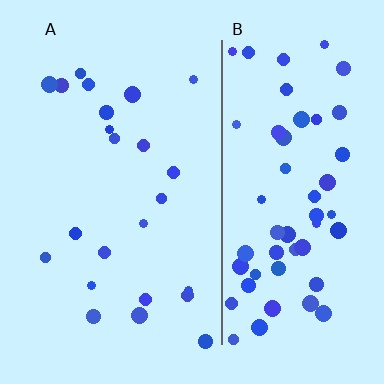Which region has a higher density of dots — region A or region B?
B (the right).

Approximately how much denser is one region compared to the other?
Approximately 2.5× — region B over region A.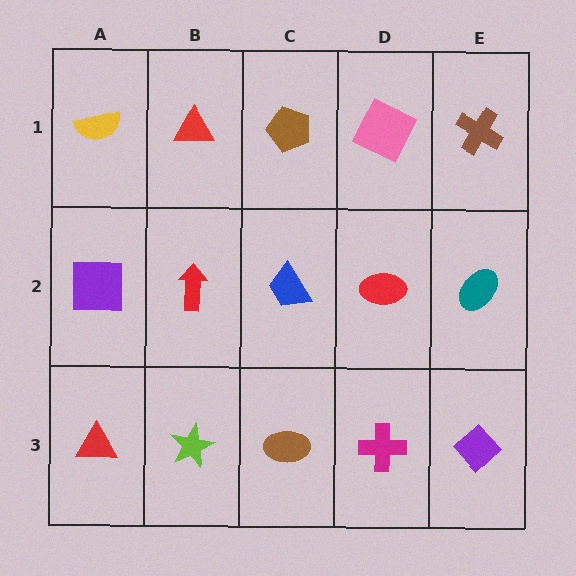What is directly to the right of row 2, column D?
A teal ellipse.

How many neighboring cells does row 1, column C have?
3.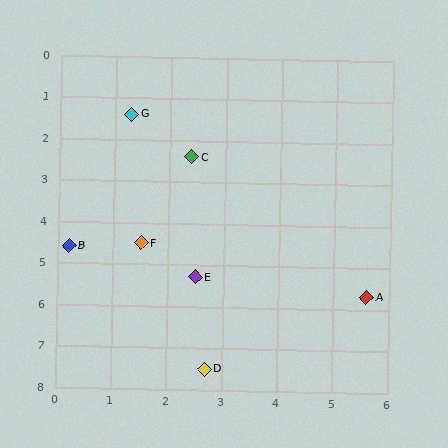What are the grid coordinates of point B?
Point B is at approximately (0.2, 4.6).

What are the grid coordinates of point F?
Point F is at approximately (1.5, 4.5).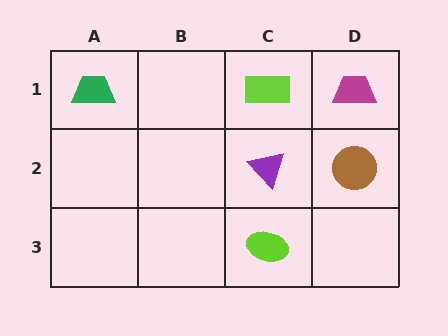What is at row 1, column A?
A green trapezoid.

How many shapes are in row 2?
2 shapes.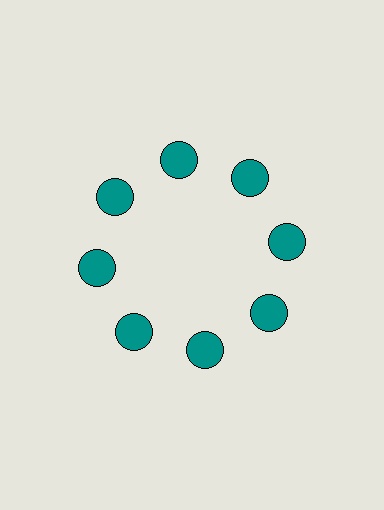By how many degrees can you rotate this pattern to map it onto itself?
The pattern maps onto itself every 45 degrees of rotation.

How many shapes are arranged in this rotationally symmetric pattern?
There are 8 shapes, arranged in 8 groups of 1.